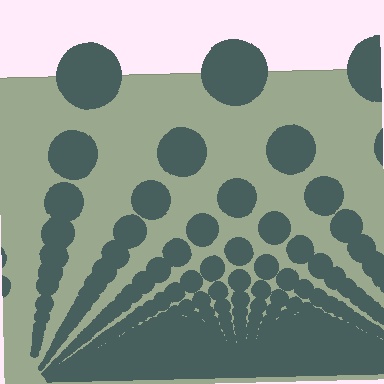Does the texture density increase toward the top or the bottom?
Density increases toward the bottom.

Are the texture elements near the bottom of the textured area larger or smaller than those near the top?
Smaller. The gradient is inverted — elements near the bottom are smaller and denser.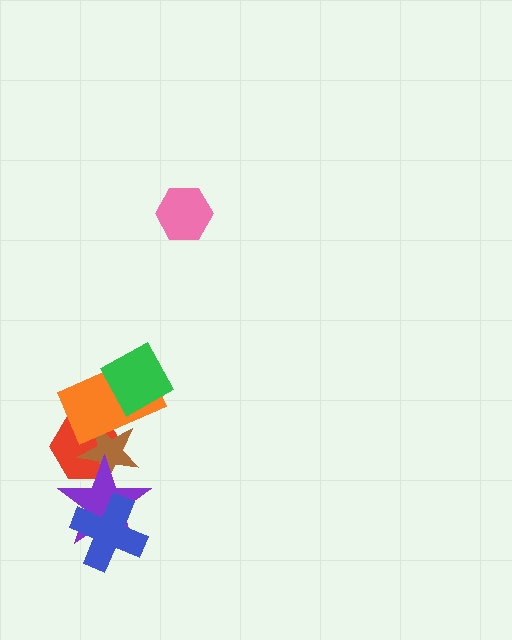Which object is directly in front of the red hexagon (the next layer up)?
The brown star is directly in front of the red hexagon.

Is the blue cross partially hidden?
No, no other shape covers it.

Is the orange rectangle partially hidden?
Yes, it is partially covered by another shape.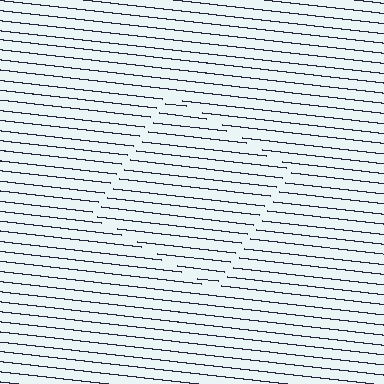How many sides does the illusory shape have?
4 sides — the line-ends trace a square.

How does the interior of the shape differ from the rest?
The interior of the shape contains the same grating, shifted by half a period — the contour is defined by the phase discontinuity where line-ends from the inner and outer gratings abut.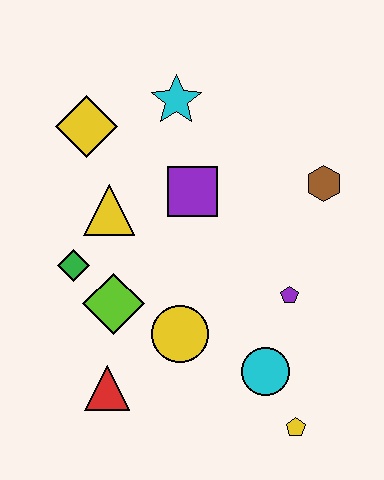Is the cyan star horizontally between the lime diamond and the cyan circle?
Yes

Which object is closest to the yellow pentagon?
The cyan circle is closest to the yellow pentagon.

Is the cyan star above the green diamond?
Yes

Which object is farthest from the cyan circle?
The yellow diamond is farthest from the cyan circle.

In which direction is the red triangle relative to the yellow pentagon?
The red triangle is to the left of the yellow pentagon.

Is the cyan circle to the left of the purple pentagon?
Yes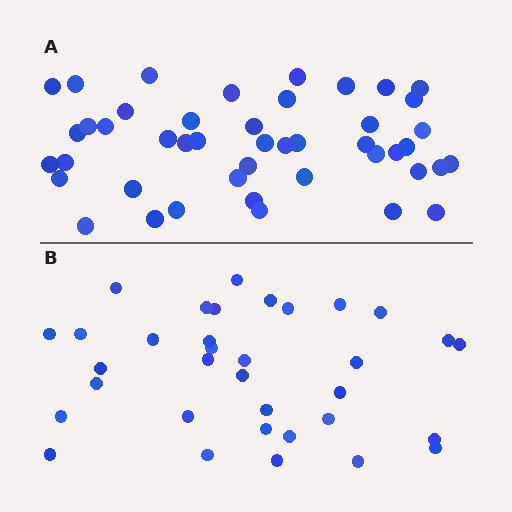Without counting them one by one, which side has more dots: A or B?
Region A (the top region) has more dots.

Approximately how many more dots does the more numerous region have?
Region A has roughly 12 or so more dots than region B.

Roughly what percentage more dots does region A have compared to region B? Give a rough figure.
About 30% more.